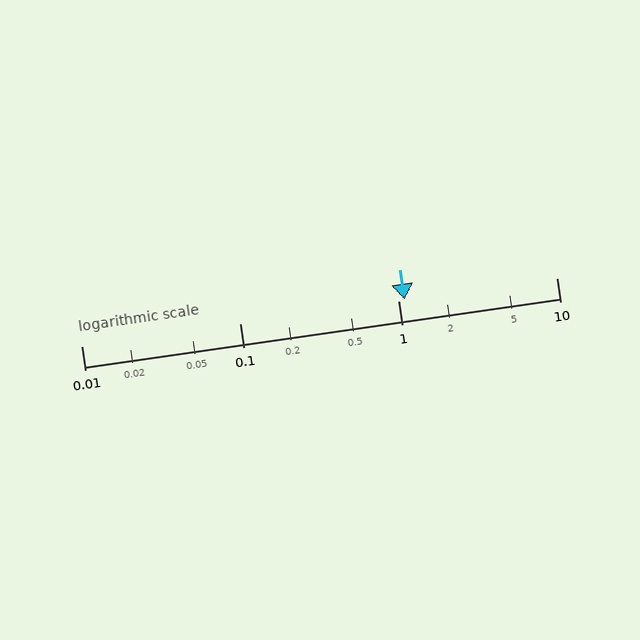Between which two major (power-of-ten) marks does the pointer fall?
The pointer is between 1 and 10.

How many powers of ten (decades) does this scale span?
The scale spans 3 decades, from 0.01 to 10.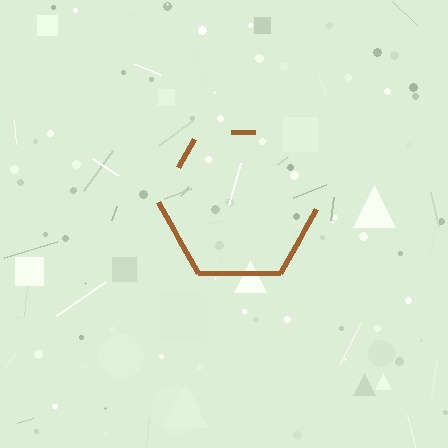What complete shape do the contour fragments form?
The contour fragments form a hexagon.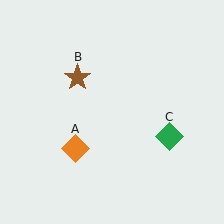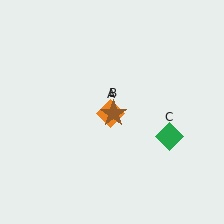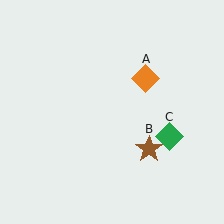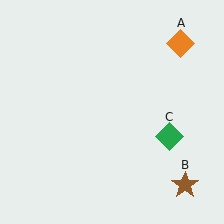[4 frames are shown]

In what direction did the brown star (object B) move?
The brown star (object B) moved down and to the right.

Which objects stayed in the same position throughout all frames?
Green diamond (object C) remained stationary.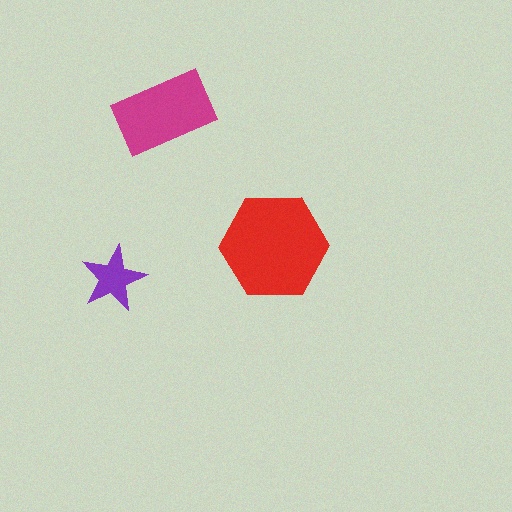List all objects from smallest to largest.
The purple star, the magenta rectangle, the red hexagon.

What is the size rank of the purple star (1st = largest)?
3rd.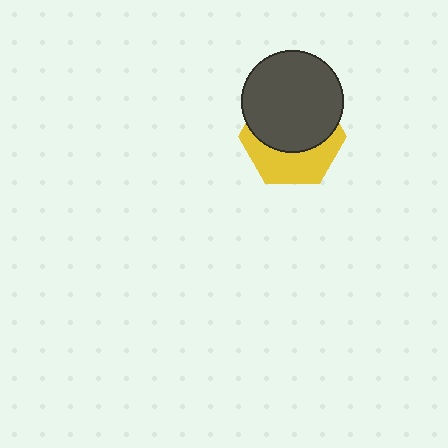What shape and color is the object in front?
The object in front is a dark gray circle.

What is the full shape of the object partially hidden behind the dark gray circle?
The partially hidden object is a yellow hexagon.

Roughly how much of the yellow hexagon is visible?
A small part of it is visible (roughly 42%).